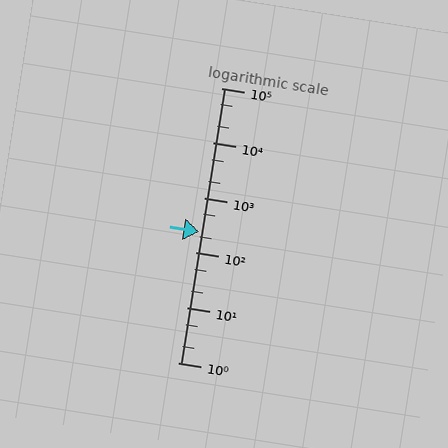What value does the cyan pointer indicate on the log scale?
The pointer indicates approximately 240.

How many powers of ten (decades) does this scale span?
The scale spans 5 decades, from 1 to 100000.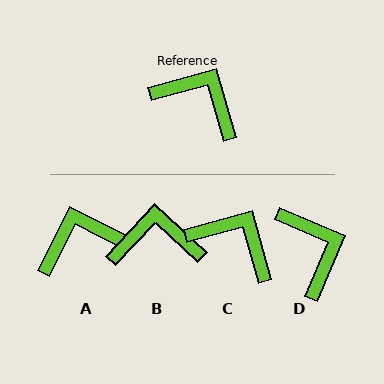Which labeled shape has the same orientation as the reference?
C.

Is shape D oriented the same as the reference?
No, it is off by about 39 degrees.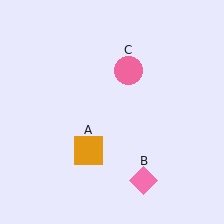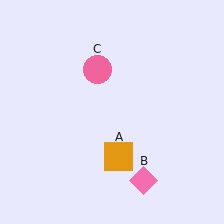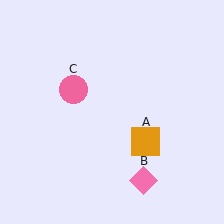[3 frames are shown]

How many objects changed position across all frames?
2 objects changed position: orange square (object A), pink circle (object C).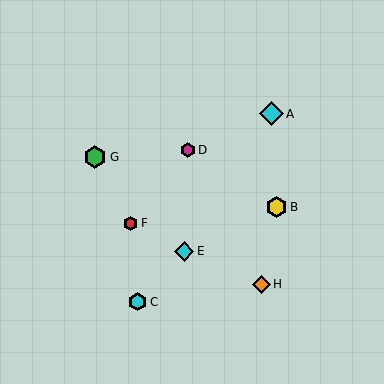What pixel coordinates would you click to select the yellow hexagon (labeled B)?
Click at (276, 207) to select the yellow hexagon B.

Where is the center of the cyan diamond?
The center of the cyan diamond is at (184, 251).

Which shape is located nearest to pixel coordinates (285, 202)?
The yellow hexagon (labeled B) at (276, 207) is nearest to that location.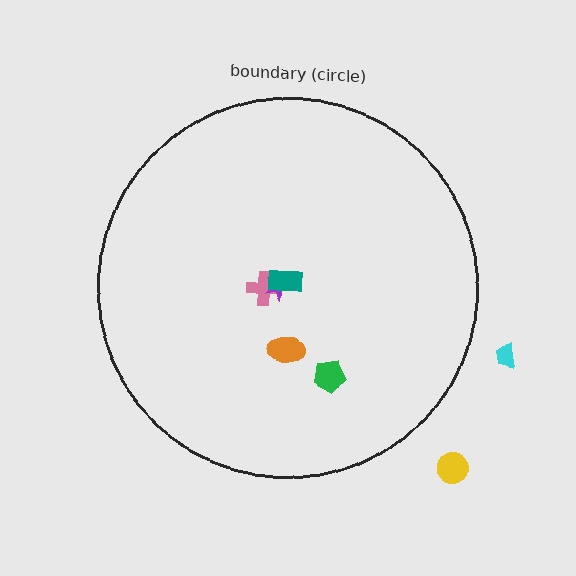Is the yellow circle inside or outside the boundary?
Outside.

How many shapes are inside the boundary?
5 inside, 2 outside.